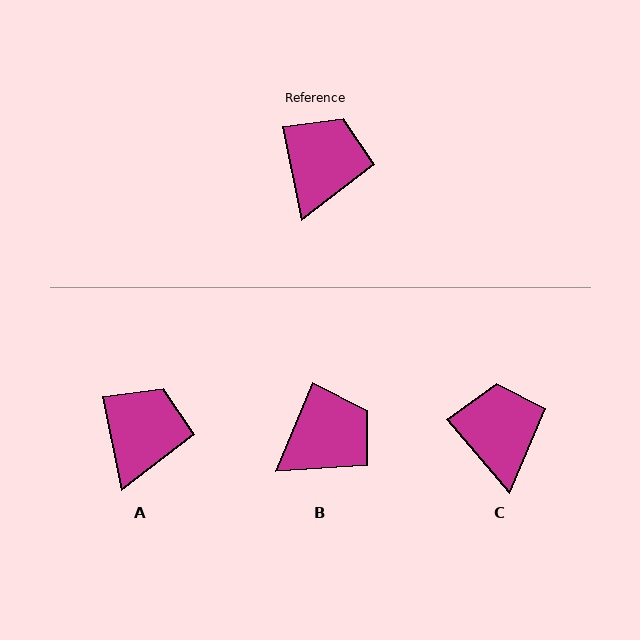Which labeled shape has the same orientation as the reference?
A.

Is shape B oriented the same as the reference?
No, it is off by about 34 degrees.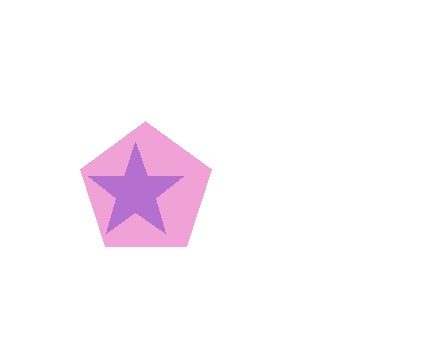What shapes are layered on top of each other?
The layered shapes are: a blue star, a pink pentagon.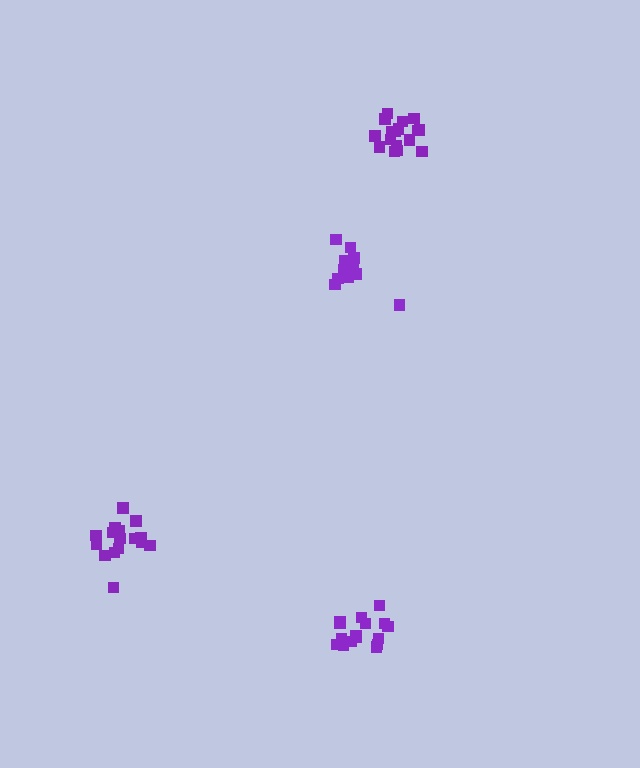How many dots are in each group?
Group 1: 13 dots, Group 2: 16 dots, Group 3: 17 dots, Group 4: 17 dots (63 total).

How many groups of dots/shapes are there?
There are 4 groups.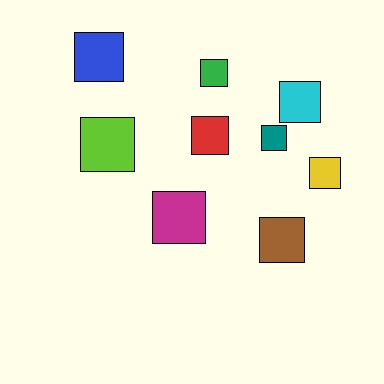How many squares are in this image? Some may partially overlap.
There are 9 squares.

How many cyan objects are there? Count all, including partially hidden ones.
There is 1 cyan object.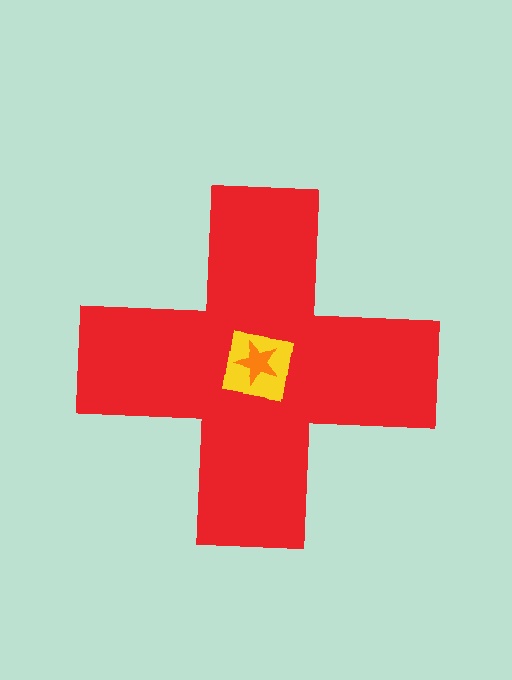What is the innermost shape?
The orange star.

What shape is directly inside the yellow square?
The orange star.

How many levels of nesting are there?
3.